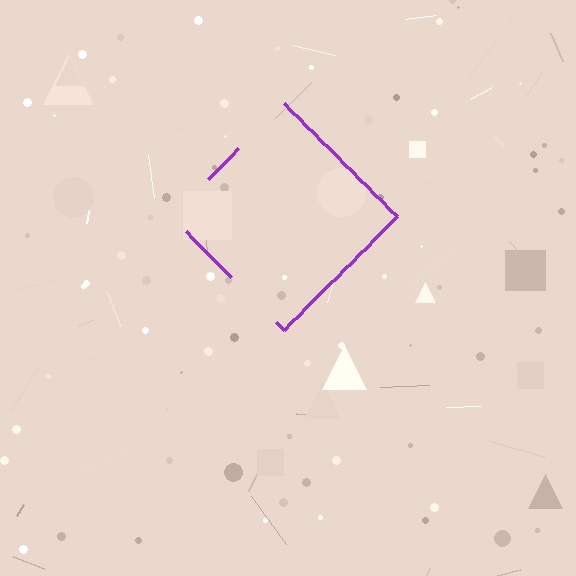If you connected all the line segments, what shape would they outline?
They would outline a diamond.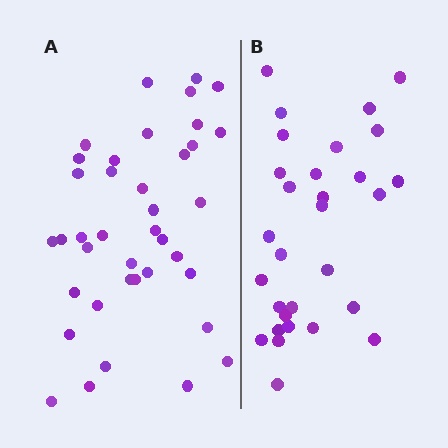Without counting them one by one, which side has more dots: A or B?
Region A (the left region) has more dots.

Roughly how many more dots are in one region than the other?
Region A has roughly 8 or so more dots than region B.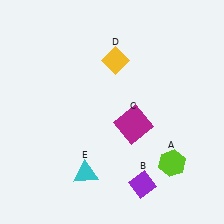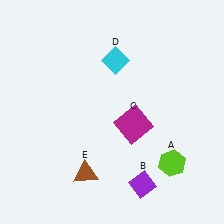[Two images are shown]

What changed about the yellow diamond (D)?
In Image 1, D is yellow. In Image 2, it changed to cyan.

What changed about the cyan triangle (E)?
In Image 1, E is cyan. In Image 2, it changed to brown.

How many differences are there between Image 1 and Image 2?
There are 2 differences between the two images.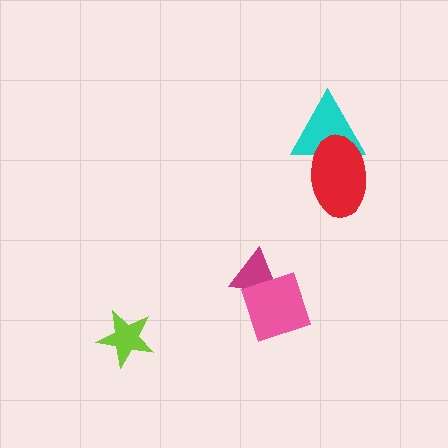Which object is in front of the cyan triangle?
The red ellipse is in front of the cyan triangle.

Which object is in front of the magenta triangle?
The pink diamond is in front of the magenta triangle.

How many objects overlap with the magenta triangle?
1 object overlaps with the magenta triangle.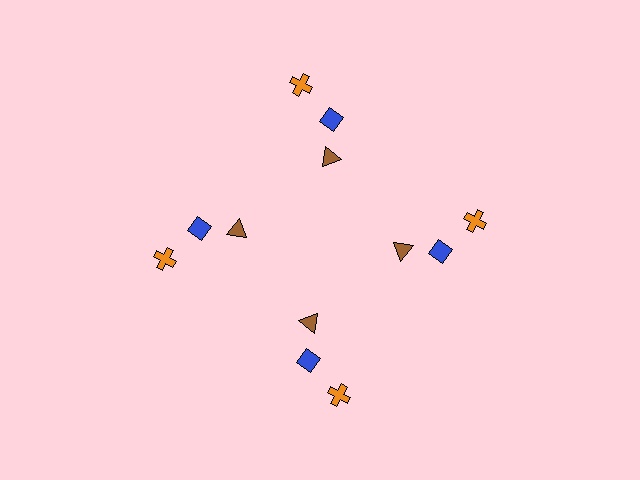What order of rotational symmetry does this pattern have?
This pattern has 4-fold rotational symmetry.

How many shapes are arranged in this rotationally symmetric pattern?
There are 12 shapes, arranged in 4 groups of 3.